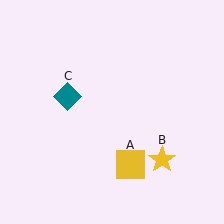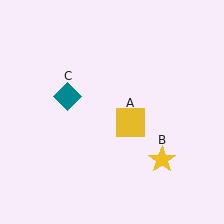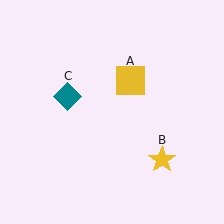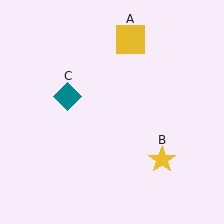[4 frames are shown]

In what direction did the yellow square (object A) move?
The yellow square (object A) moved up.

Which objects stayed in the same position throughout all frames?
Yellow star (object B) and teal diamond (object C) remained stationary.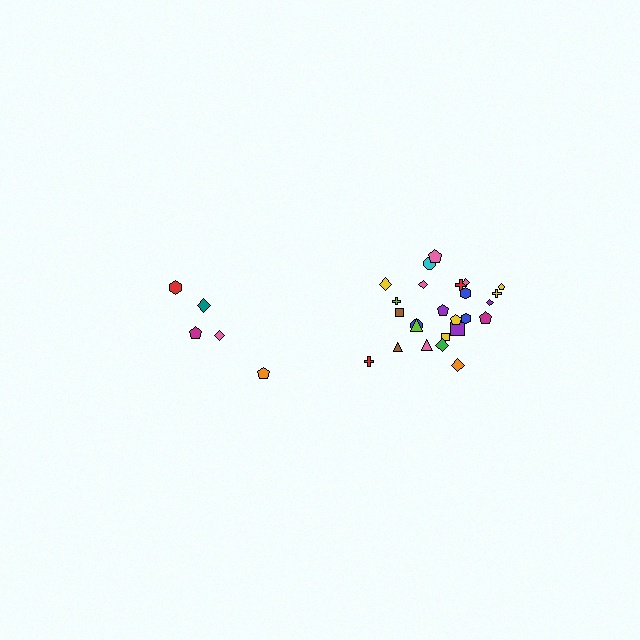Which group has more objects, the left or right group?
The right group.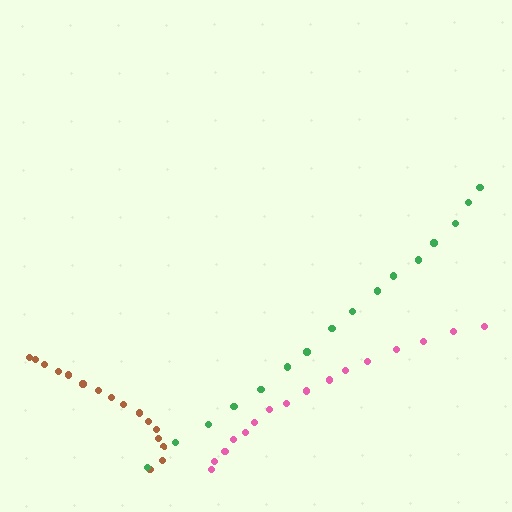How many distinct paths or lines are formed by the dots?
There are 3 distinct paths.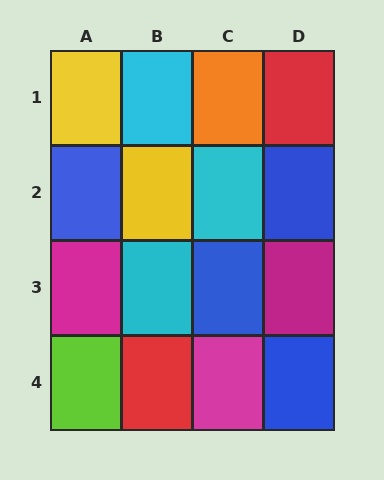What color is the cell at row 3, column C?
Blue.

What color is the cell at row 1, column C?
Orange.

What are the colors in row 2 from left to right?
Blue, yellow, cyan, blue.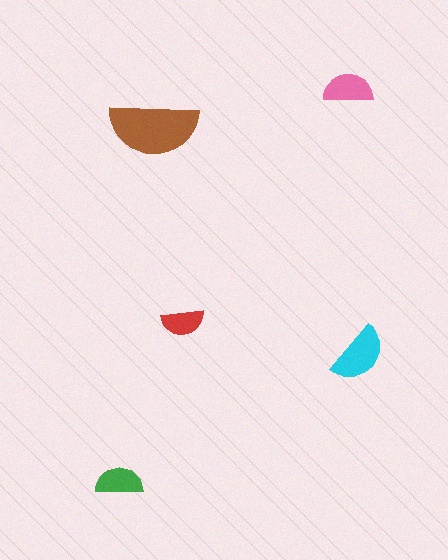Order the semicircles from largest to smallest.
the brown one, the cyan one, the pink one, the green one, the red one.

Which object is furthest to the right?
The cyan semicircle is rightmost.